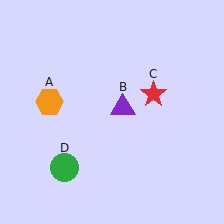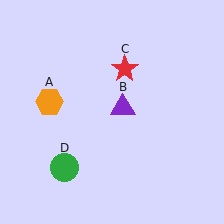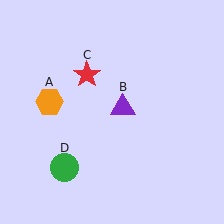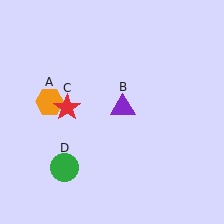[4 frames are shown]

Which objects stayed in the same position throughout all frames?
Orange hexagon (object A) and purple triangle (object B) and green circle (object D) remained stationary.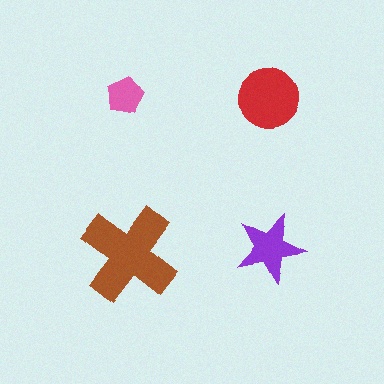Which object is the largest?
The brown cross.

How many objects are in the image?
There are 4 objects in the image.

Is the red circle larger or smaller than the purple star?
Larger.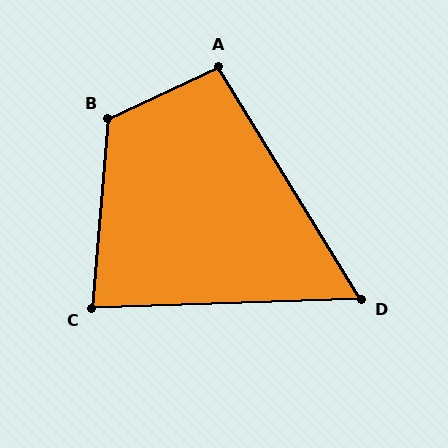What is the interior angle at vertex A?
Approximately 97 degrees (obtuse).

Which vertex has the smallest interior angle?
D, at approximately 60 degrees.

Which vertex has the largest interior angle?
B, at approximately 120 degrees.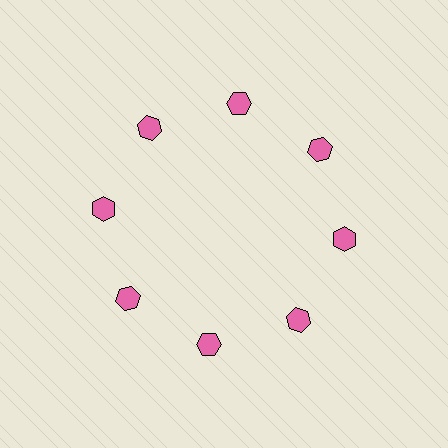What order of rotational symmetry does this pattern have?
This pattern has 8-fold rotational symmetry.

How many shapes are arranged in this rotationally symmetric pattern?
There are 8 shapes, arranged in 8 groups of 1.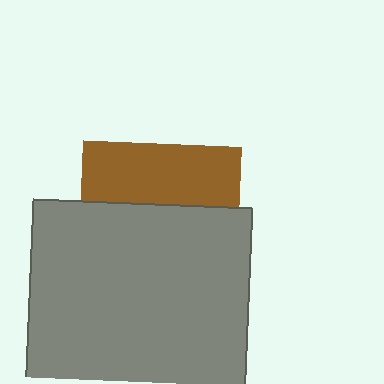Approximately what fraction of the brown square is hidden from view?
Roughly 62% of the brown square is hidden behind the gray square.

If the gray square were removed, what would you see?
You would see the complete brown square.